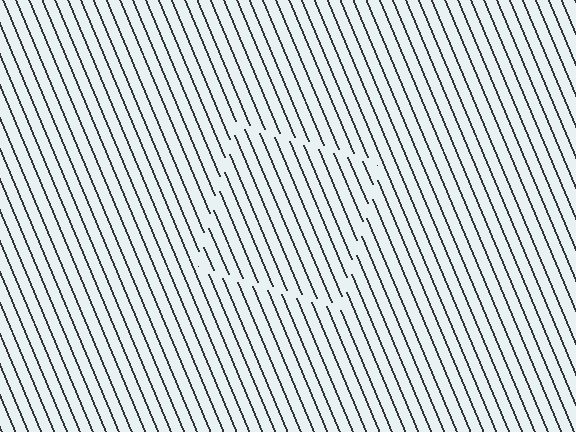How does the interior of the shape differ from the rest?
The interior of the shape contains the same grating, shifted by half a period — the contour is defined by the phase discontinuity where line-ends from the inner and outer gratings abut.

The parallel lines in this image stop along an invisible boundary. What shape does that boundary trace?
An illusory square. The interior of the shape contains the same grating, shifted by half a period — the contour is defined by the phase discontinuity where line-ends from the inner and outer gratings abut.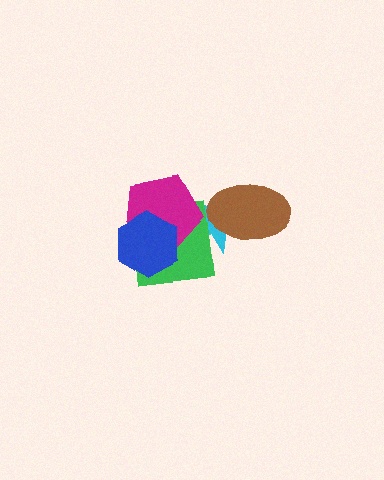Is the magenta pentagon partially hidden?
Yes, it is partially covered by another shape.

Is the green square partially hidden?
Yes, it is partially covered by another shape.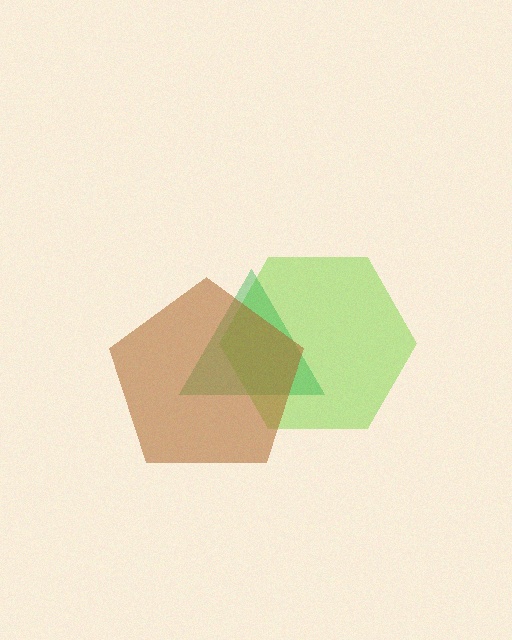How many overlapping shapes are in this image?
There are 3 overlapping shapes in the image.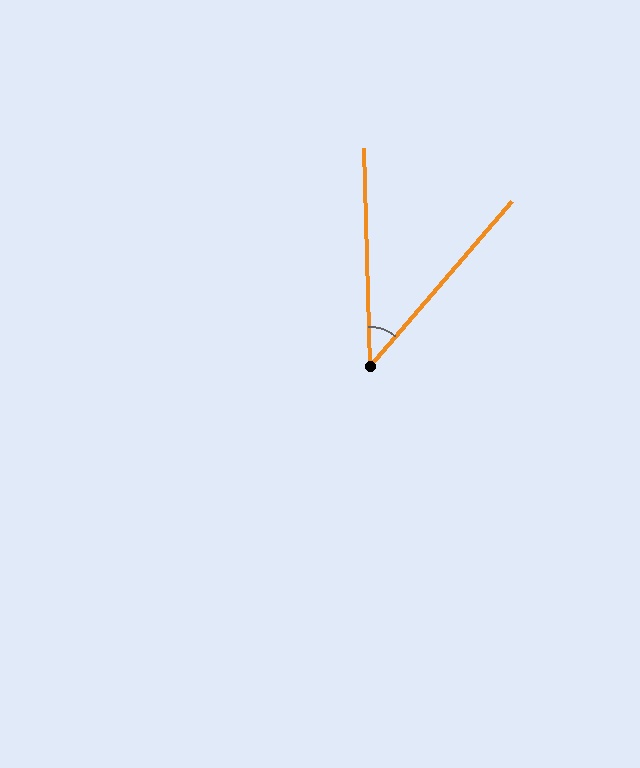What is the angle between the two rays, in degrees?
Approximately 42 degrees.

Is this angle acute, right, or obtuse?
It is acute.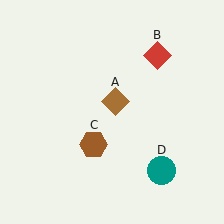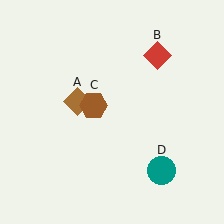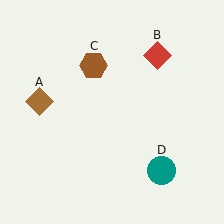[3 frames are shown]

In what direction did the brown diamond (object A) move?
The brown diamond (object A) moved left.